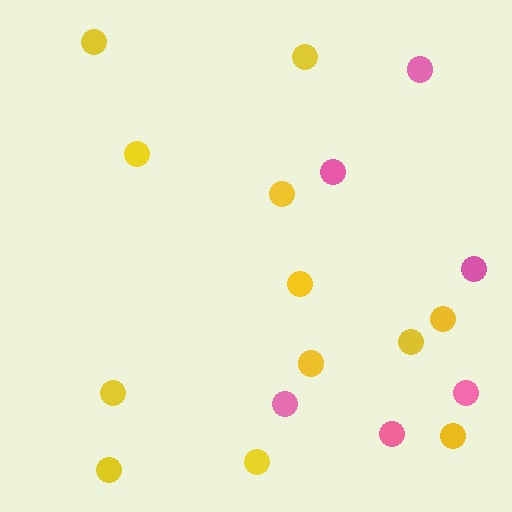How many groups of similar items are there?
There are 2 groups: one group of pink circles (6) and one group of yellow circles (12).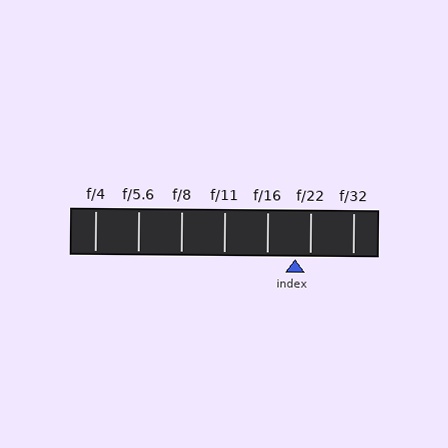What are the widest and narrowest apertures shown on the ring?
The widest aperture shown is f/4 and the narrowest is f/32.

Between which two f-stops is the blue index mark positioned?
The index mark is between f/16 and f/22.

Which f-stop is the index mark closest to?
The index mark is closest to f/22.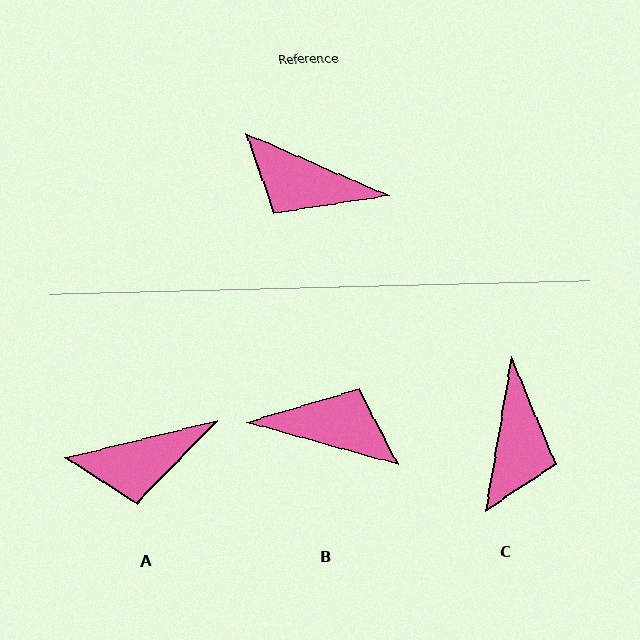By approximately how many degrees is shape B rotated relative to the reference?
Approximately 172 degrees clockwise.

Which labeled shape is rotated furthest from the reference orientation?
B, about 172 degrees away.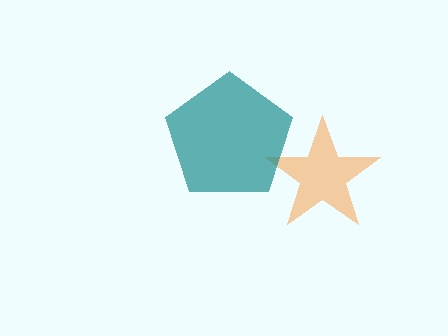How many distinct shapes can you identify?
There are 2 distinct shapes: an orange star, a teal pentagon.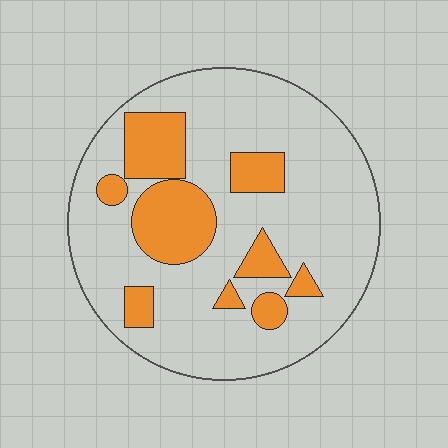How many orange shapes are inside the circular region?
9.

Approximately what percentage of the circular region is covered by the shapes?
Approximately 25%.